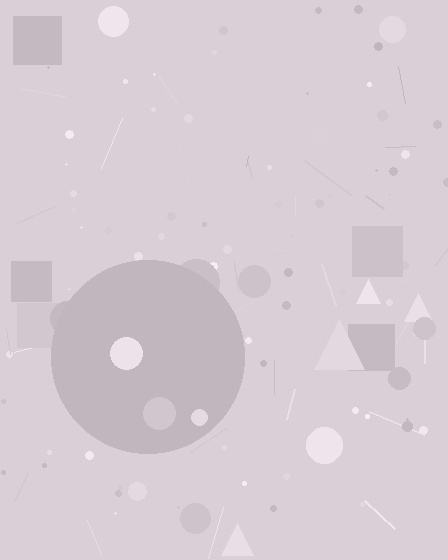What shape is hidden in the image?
A circle is hidden in the image.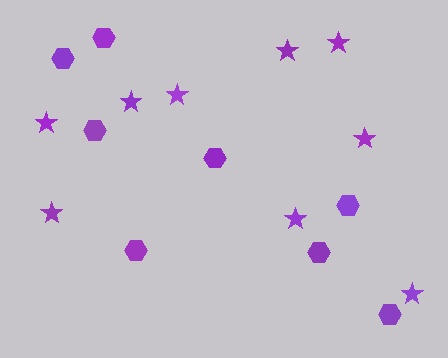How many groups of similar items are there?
There are 2 groups: one group of stars (9) and one group of hexagons (8).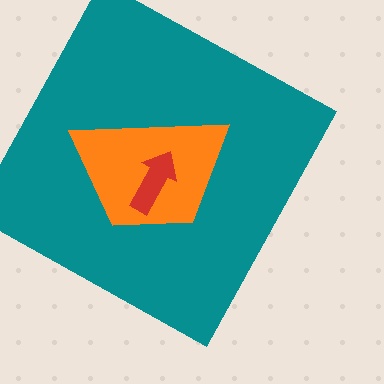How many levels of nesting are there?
3.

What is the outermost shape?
The teal square.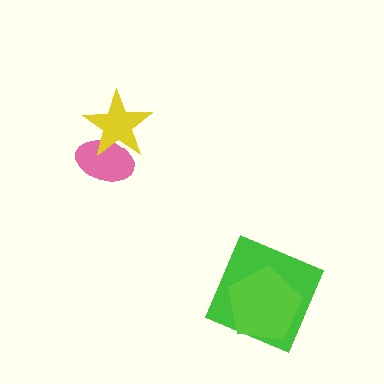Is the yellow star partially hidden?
No, no other shape covers it.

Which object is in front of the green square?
The lime pentagon is in front of the green square.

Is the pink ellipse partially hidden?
Yes, it is partially covered by another shape.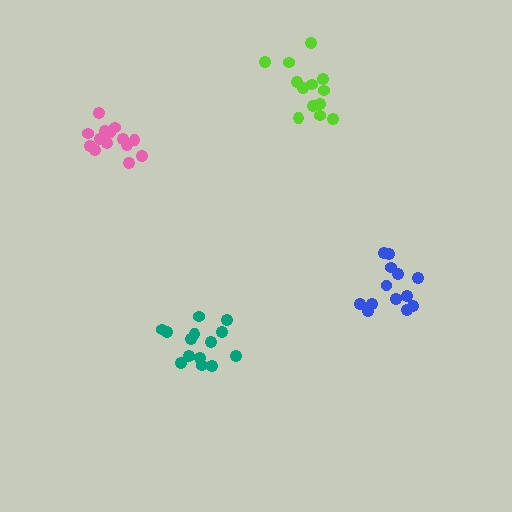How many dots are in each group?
Group 1: 16 dots, Group 2: 13 dots, Group 3: 14 dots, Group 4: 13 dots (56 total).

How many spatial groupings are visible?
There are 4 spatial groupings.